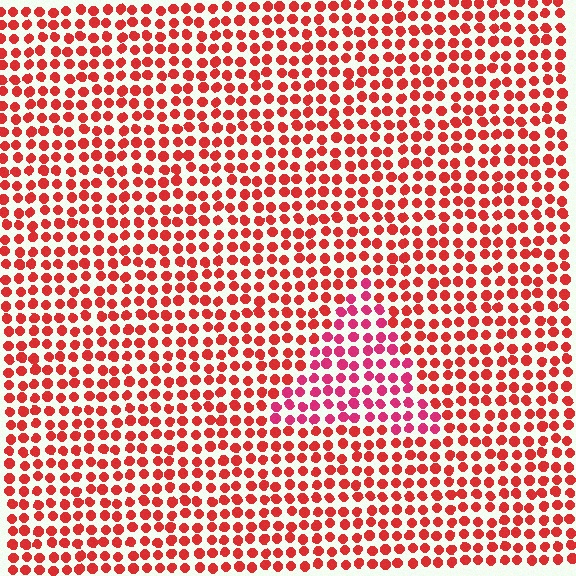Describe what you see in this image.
The image is filled with small red elements in a uniform arrangement. A triangle-shaped region is visible where the elements are tinted to a slightly different hue, forming a subtle color boundary.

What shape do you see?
I see a triangle.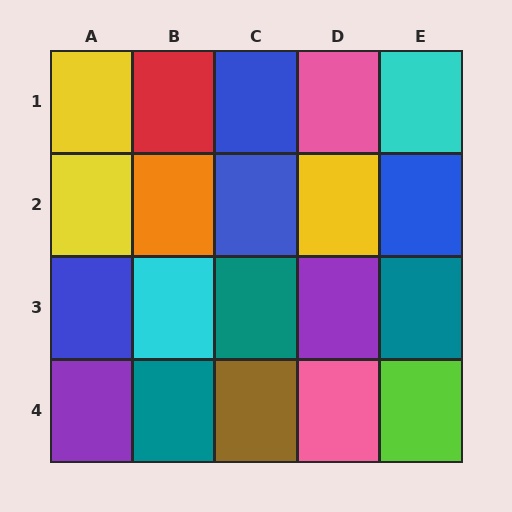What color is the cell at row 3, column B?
Cyan.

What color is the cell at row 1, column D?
Pink.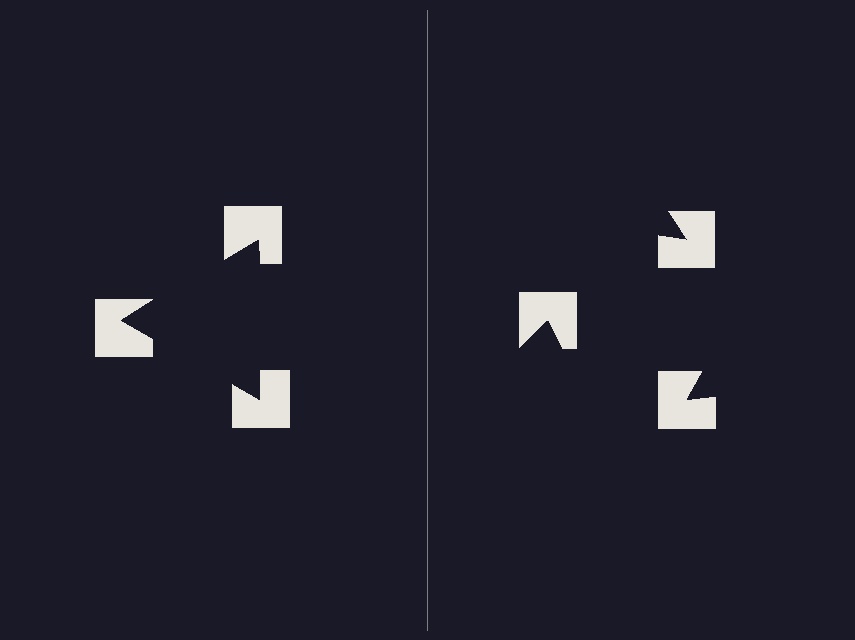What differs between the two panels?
The notched squares are positioned identically on both sides; only the wedge orientations differ. On the left they align to a triangle; on the right they are misaligned.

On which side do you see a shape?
An illusory triangle appears on the left side. On the right side the wedge cuts are rotated, so no coherent shape forms.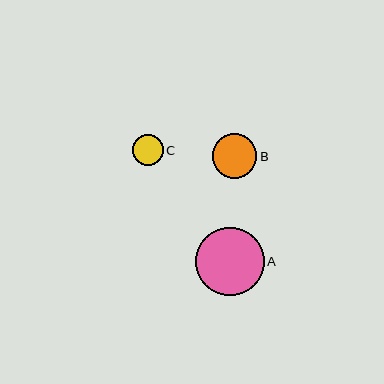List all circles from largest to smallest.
From largest to smallest: A, B, C.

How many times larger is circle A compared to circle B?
Circle A is approximately 1.5 times the size of circle B.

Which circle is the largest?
Circle A is the largest with a size of approximately 69 pixels.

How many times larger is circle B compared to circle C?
Circle B is approximately 1.5 times the size of circle C.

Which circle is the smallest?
Circle C is the smallest with a size of approximately 31 pixels.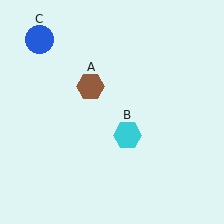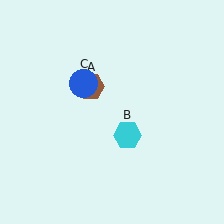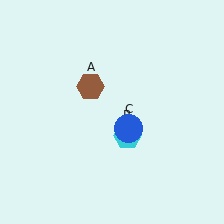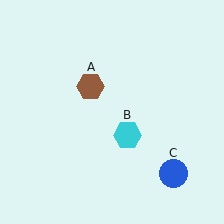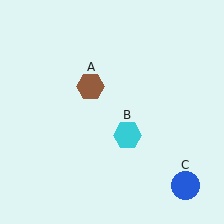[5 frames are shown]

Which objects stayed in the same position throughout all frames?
Brown hexagon (object A) and cyan hexagon (object B) remained stationary.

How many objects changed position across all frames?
1 object changed position: blue circle (object C).